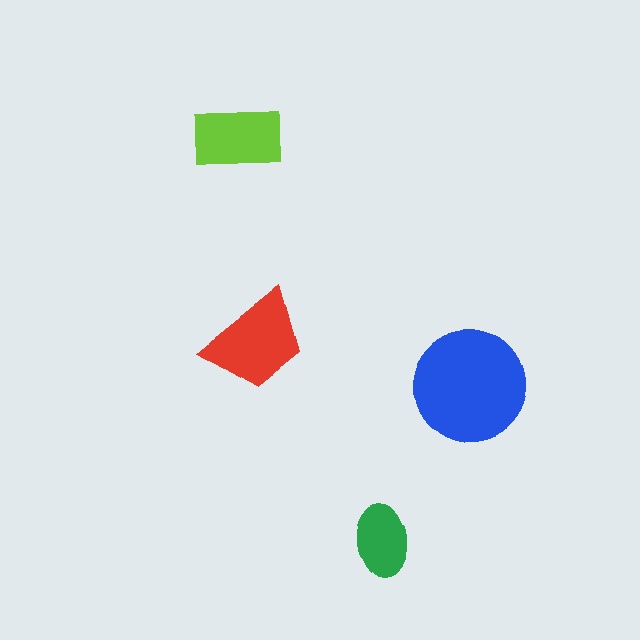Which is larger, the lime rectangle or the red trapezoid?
The red trapezoid.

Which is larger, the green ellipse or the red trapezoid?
The red trapezoid.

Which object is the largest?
The blue circle.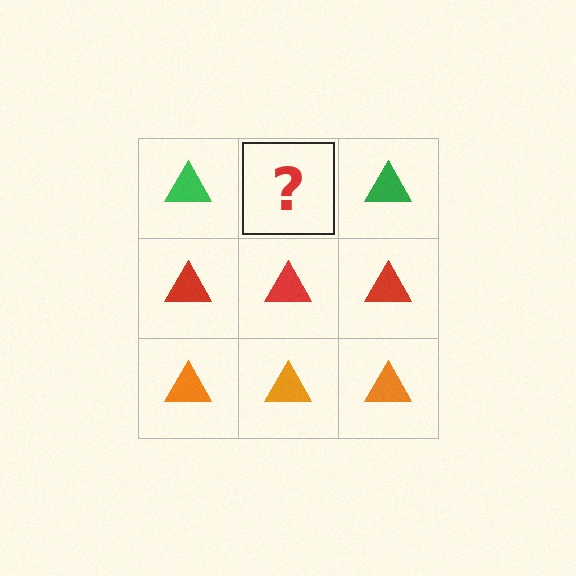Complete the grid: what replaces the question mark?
The question mark should be replaced with a green triangle.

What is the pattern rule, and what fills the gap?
The rule is that each row has a consistent color. The gap should be filled with a green triangle.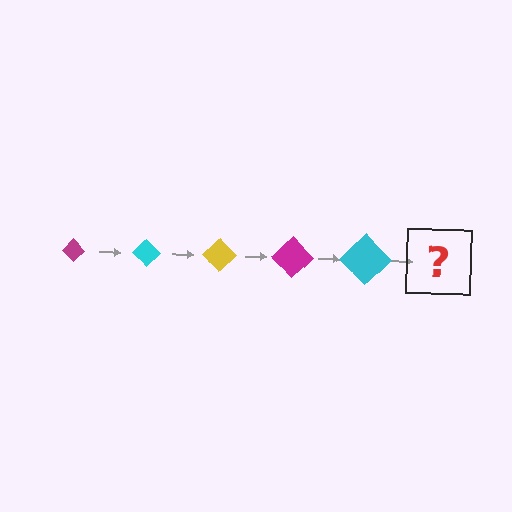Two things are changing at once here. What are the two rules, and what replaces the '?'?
The two rules are that the diamond grows larger each step and the color cycles through magenta, cyan, and yellow. The '?' should be a yellow diamond, larger than the previous one.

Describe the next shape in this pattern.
It should be a yellow diamond, larger than the previous one.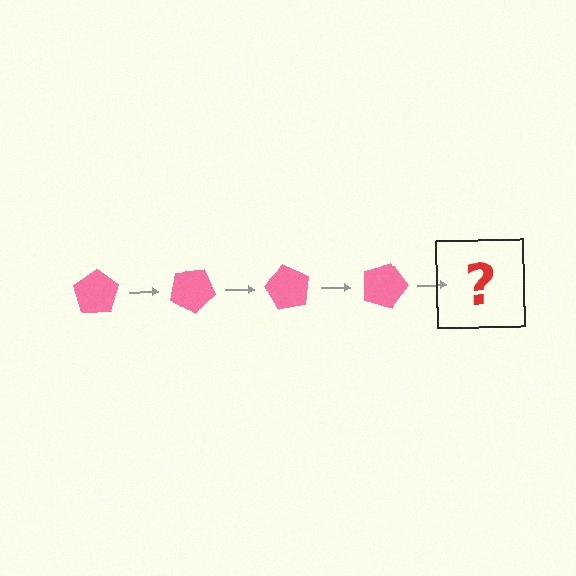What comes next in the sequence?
The next element should be a pink pentagon rotated 120 degrees.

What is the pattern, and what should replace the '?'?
The pattern is that the pentagon rotates 30 degrees each step. The '?' should be a pink pentagon rotated 120 degrees.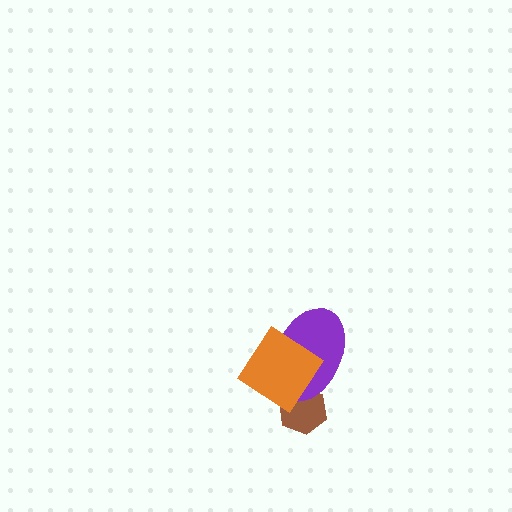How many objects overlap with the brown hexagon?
2 objects overlap with the brown hexagon.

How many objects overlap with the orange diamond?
2 objects overlap with the orange diamond.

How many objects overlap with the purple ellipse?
2 objects overlap with the purple ellipse.